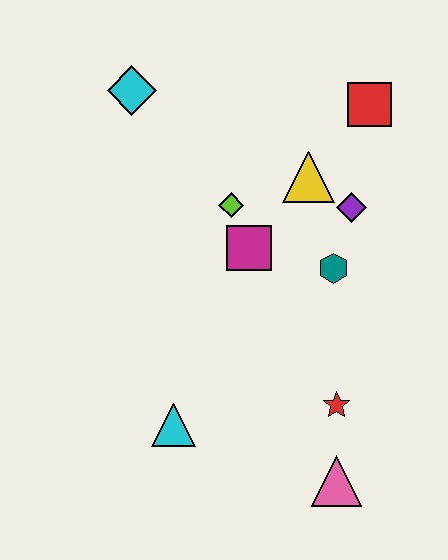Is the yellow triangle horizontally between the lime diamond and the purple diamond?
Yes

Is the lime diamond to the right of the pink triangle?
No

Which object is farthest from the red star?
The cyan diamond is farthest from the red star.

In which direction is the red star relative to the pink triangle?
The red star is above the pink triangle.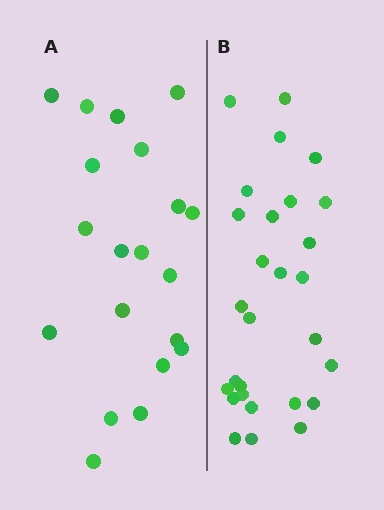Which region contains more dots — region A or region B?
Region B (the right region) has more dots.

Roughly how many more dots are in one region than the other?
Region B has roughly 8 or so more dots than region A.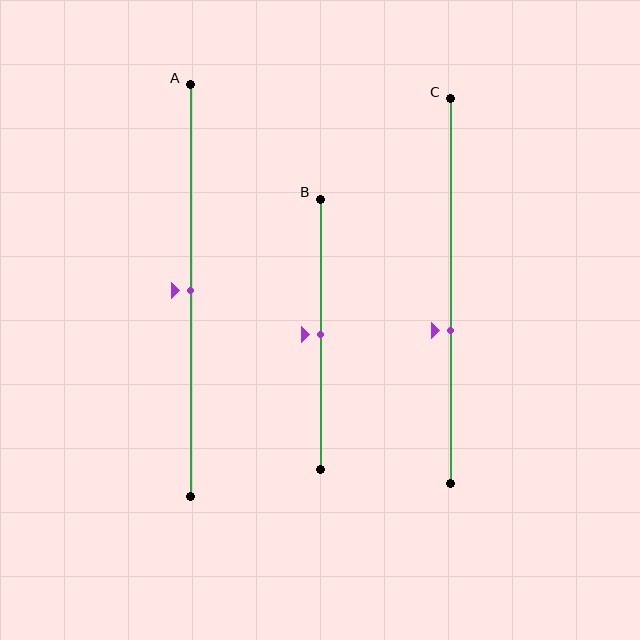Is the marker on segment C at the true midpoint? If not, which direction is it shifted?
No, the marker on segment C is shifted downward by about 10% of the segment length.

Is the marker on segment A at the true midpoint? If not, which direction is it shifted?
Yes, the marker on segment A is at the true midpoint.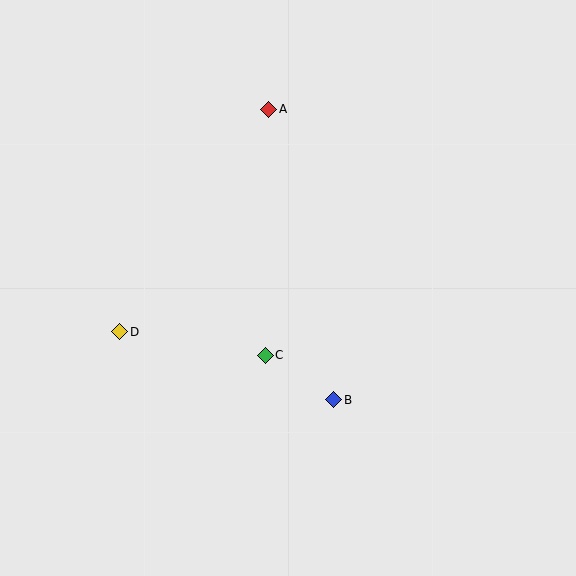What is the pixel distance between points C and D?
The distance between C and D is 147 pixels.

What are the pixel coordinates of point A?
Point A is at (269, 109).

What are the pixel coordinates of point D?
Point D is at (120, 332).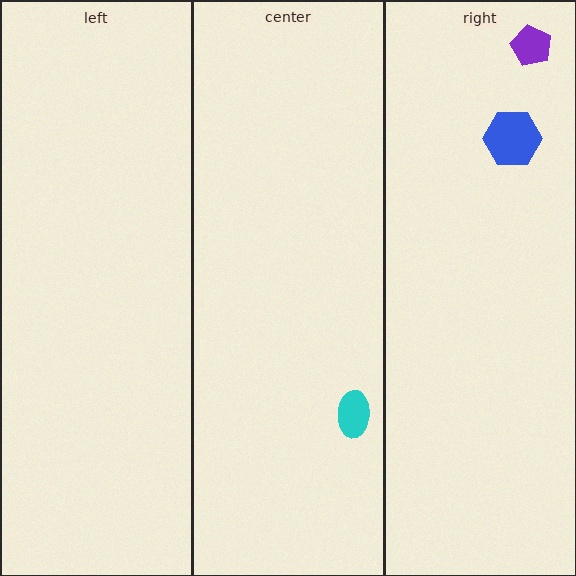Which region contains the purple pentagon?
The right region.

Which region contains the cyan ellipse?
The center region.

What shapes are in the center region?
The cyan ellipse.